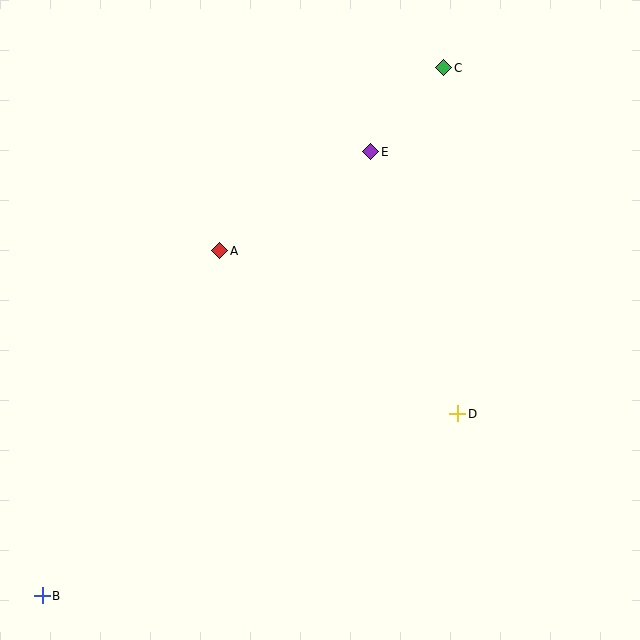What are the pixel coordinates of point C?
Point C is at (444, 68).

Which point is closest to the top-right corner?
Point C is closest to the top-right corner.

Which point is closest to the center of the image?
Point A at (220, 251) is closest to the center.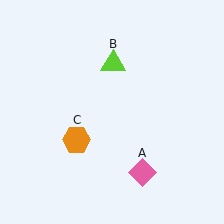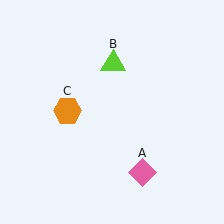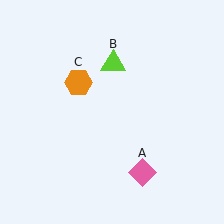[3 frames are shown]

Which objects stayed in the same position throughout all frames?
Pink diamond (object A) and lime triangle (object B) remained stationary.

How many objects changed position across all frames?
1 object changed position: orange hexagon (object C).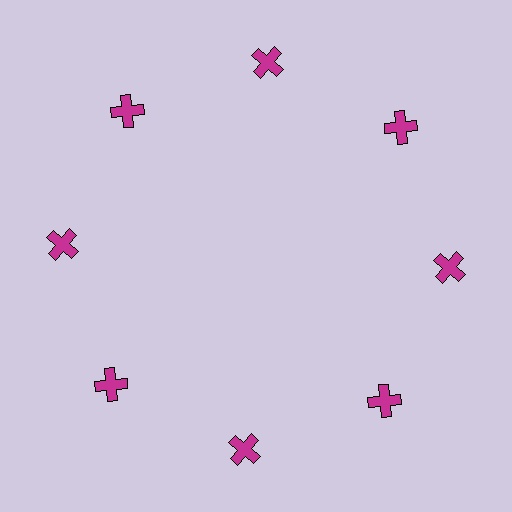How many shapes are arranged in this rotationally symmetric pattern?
There are 8 shapes, arranged in 8 groups of 1.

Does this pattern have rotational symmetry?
Yes, this pattern has 8-fold rotational symmetry. It looks the same after rotating 45 degrees around the center.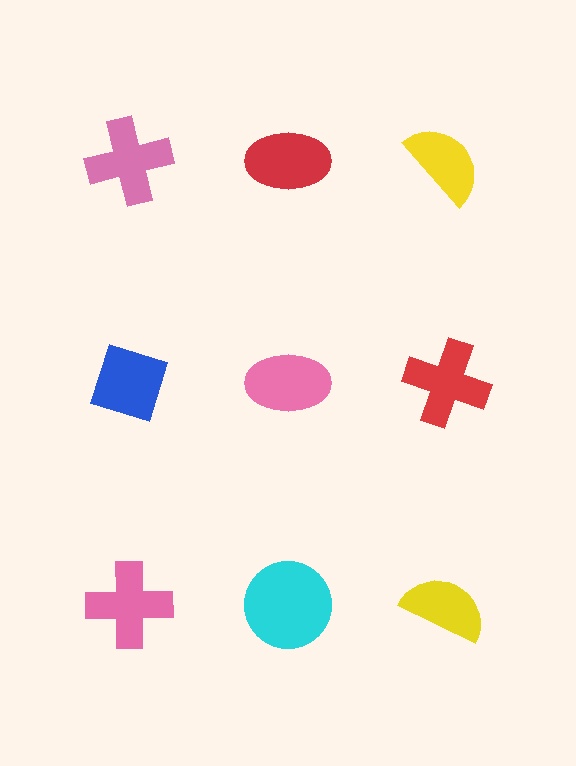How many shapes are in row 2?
3 shapes.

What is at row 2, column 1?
A blue diamond.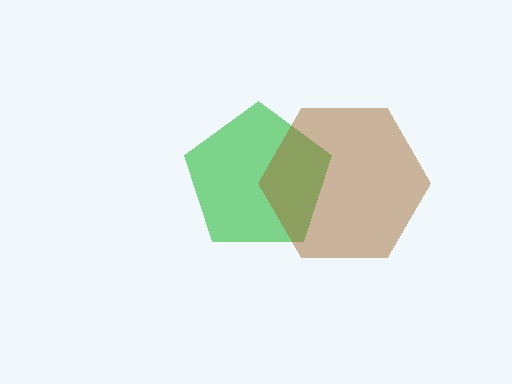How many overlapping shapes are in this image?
There are 2 overlapping shapes in the image.